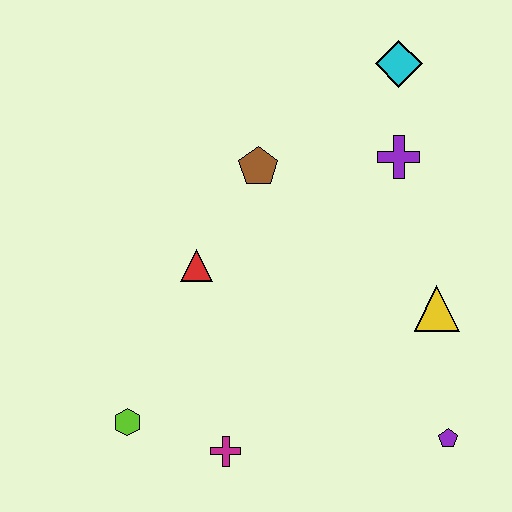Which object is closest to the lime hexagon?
The magenta cross is closest to the lime hexagon.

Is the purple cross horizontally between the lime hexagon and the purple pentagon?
Yes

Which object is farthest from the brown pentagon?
The purple pentagon is farthest from the brown pentagon.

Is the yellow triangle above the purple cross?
No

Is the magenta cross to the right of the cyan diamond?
No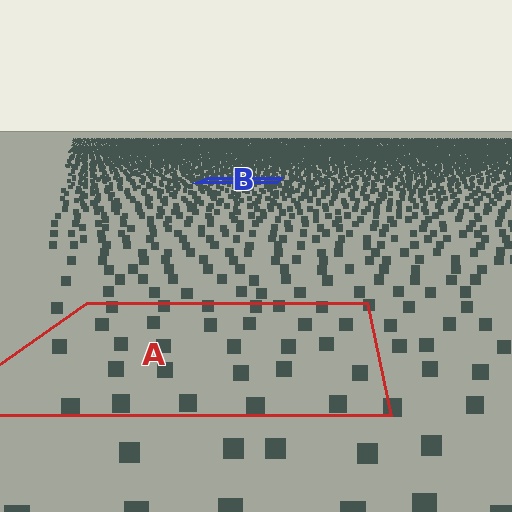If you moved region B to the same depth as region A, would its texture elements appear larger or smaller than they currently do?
They would appear larger. At a closer depth, the same texture elements are projected at a bigger on-screen size.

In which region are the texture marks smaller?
The texture marks are smaller in region B, because it is farther away.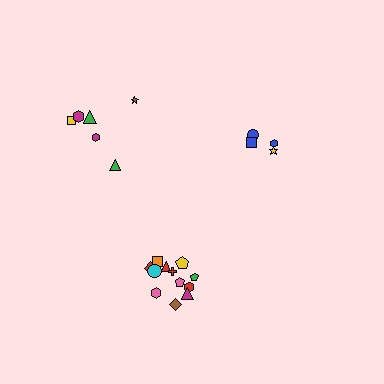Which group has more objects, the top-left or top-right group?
The top-left group.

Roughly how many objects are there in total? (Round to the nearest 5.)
Roughly 20 objects in total.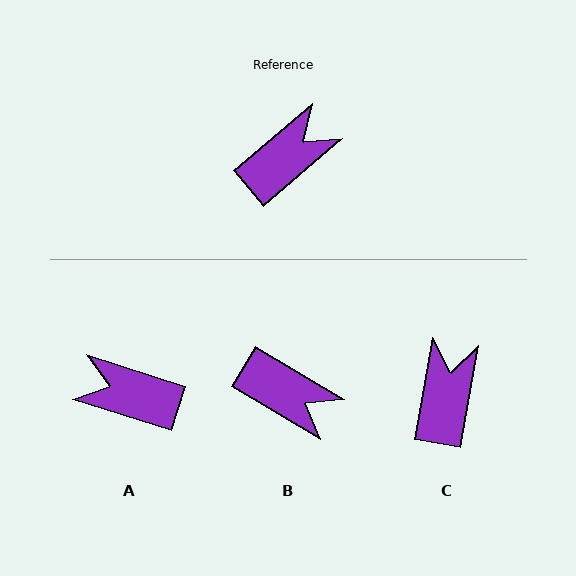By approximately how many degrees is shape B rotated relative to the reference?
Approximately 71 degrees clockwise.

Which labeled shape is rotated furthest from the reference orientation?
A, about 122 degrees away.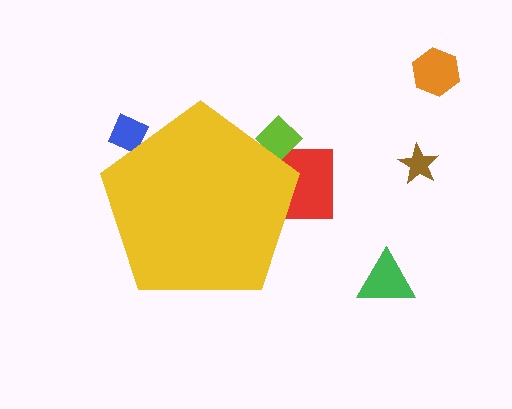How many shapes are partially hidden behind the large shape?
3 shapes are partially hidden.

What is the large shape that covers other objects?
A yellow pentagon.